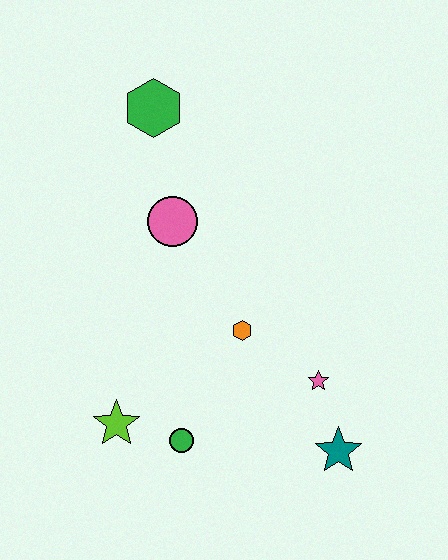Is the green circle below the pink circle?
Yes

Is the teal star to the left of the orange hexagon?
No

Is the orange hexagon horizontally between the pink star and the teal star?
No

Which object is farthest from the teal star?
The green hexagon is farthest from the teal star.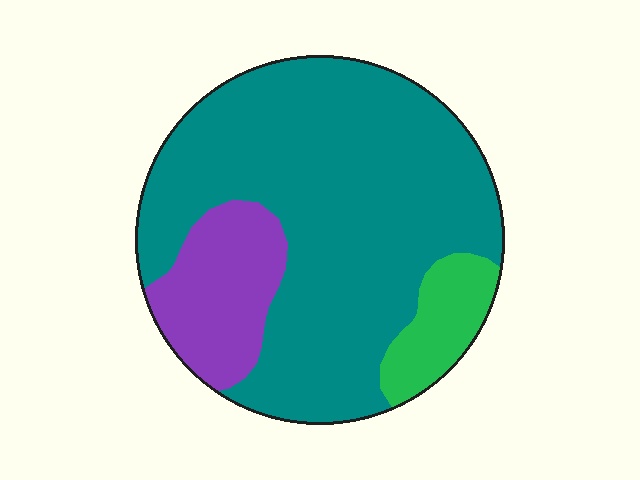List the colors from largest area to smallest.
From largest to smallest: teal, purple, green.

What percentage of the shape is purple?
Purple covers about 15% of the shape.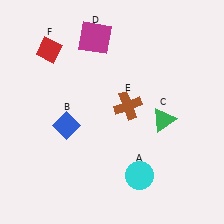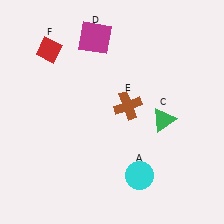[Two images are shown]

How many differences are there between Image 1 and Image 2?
There is 1 difference between the two images.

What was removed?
The blue diamond (B) was removed in Image 2.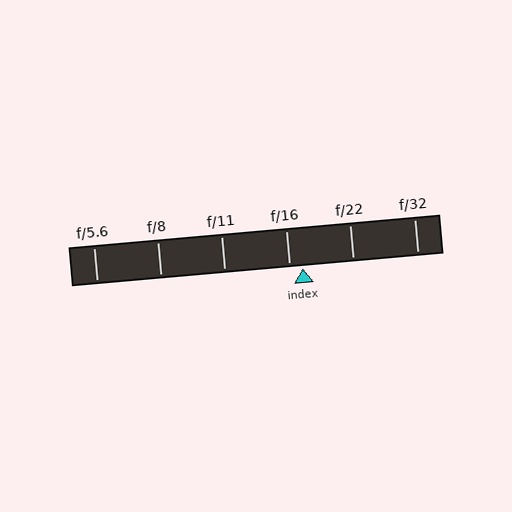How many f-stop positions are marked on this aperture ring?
There are 6 f-stop positions marked.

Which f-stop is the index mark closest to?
The index mark is closest to f/16.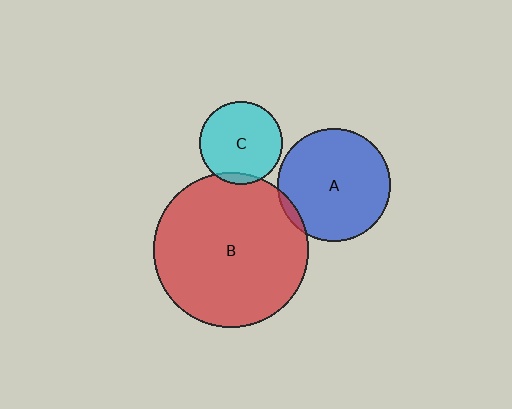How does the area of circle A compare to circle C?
Approximately 1.8 times.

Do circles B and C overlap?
Yes.